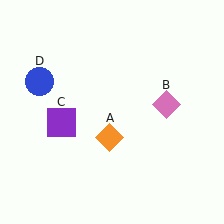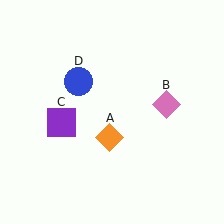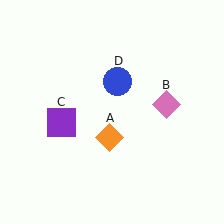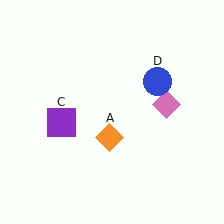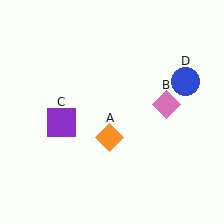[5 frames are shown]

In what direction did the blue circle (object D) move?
The blue circle (object D) moved right.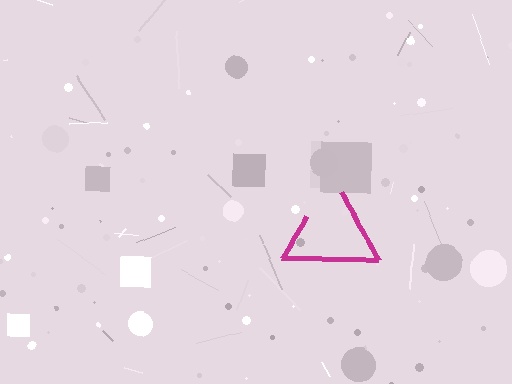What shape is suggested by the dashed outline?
The dashed outline suggests a triangle.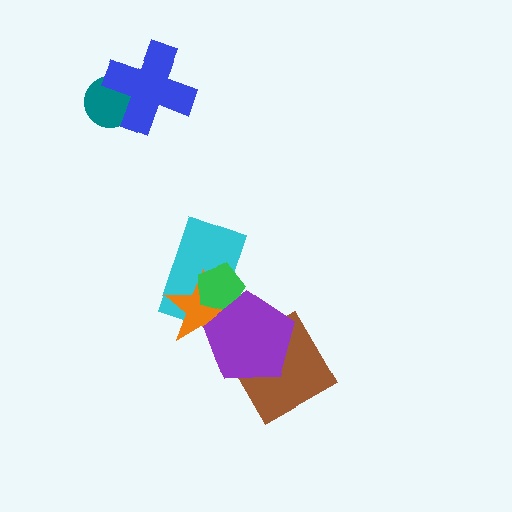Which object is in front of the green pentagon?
The purple pentagon is in front of the green pentagon.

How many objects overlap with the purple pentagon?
4 objects overlap with the purple pentagon.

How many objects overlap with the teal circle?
1 object overlaps with the teal circle.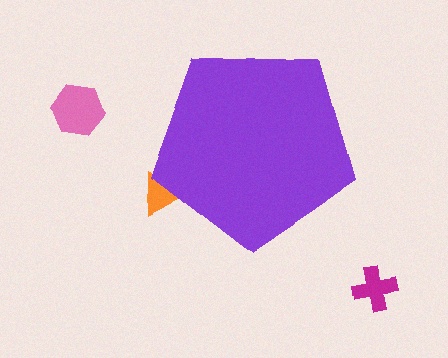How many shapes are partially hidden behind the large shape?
1 shape is partially hidden.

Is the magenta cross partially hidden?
No, the magenta cross is fully visible.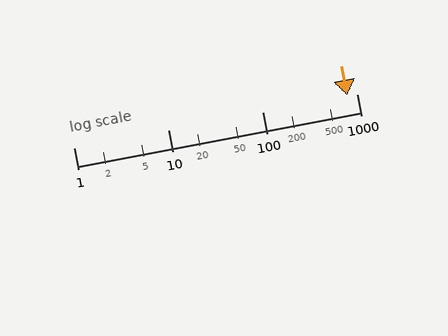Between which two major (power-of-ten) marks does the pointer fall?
The pointer is between 100 and 1000.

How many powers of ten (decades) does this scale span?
The scale spans 3 decades, from 1 to 1000.